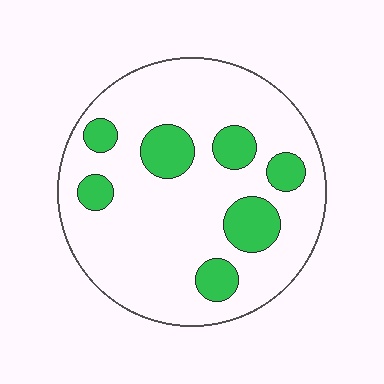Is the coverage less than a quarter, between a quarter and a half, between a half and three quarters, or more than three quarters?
Less than a quarter.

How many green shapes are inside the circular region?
7.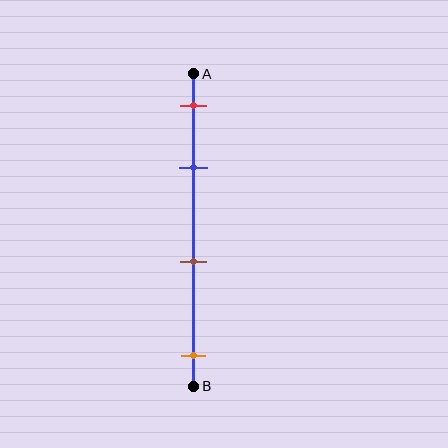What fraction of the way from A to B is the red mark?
The red mark is approximately 10% (0.1) of the way from A to B.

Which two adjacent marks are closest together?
The red and blue marks are the closest adjacent pair.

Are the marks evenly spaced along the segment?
No, the marks are not evenly spaced.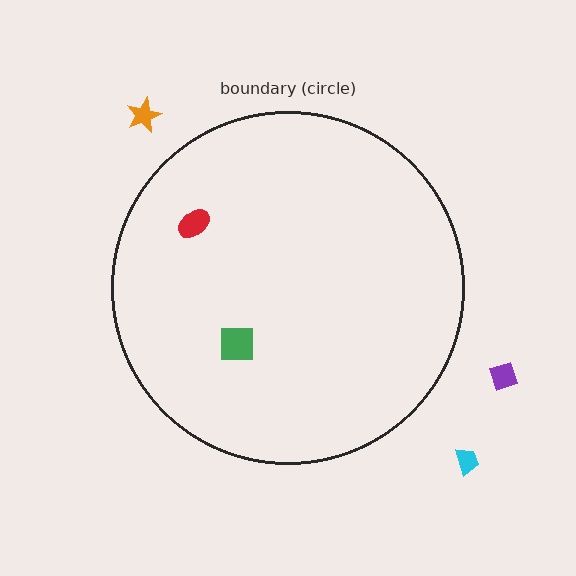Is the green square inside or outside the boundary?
Inside.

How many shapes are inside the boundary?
2 inside, 3 outside.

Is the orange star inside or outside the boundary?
Outside.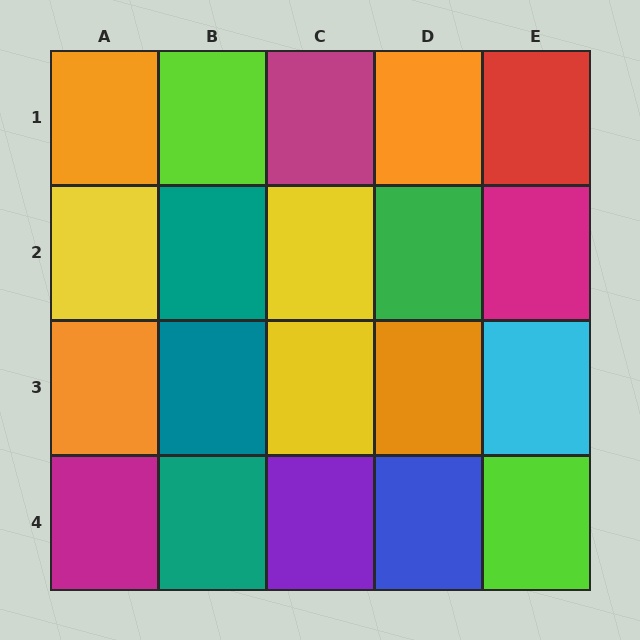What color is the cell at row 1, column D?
Orange.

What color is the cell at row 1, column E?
Red.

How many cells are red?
1 cell is red.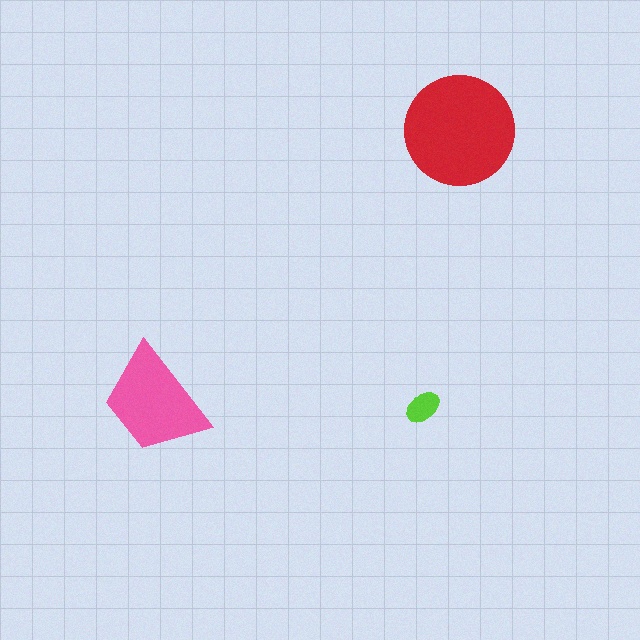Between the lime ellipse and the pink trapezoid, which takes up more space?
The pink trapezoid.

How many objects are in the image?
There are 3 objects in the image.